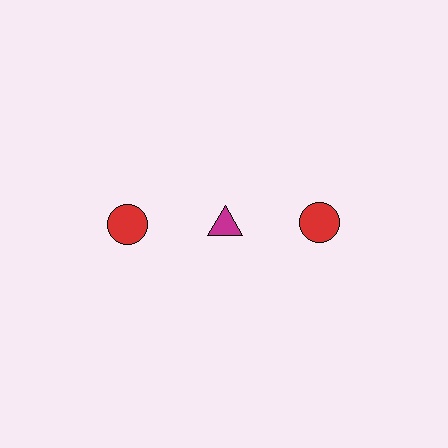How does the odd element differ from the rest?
It differs in both color (magenta instead of red) and shape (triangle instead of circle).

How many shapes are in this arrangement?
There are 3 shapes arranged in a grid pattern.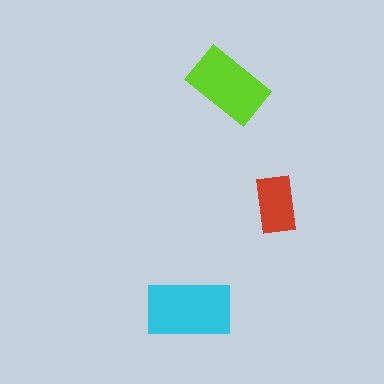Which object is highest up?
The lime rectangle is topmost.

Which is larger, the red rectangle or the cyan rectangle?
The cyan one.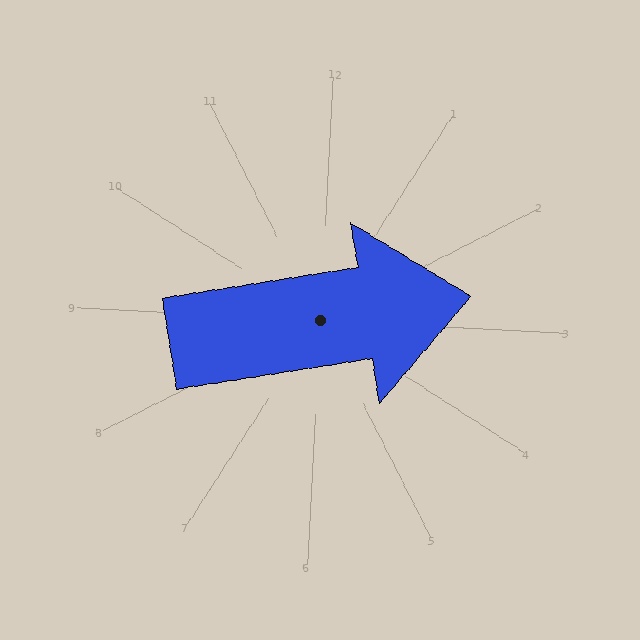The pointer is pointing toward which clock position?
Roughly 3 o'clock.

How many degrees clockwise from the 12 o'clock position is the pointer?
Approximately 78 degrees.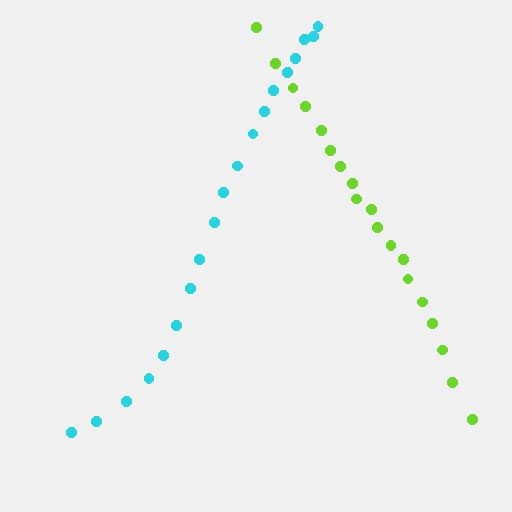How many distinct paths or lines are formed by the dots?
There are 2 distinct paths.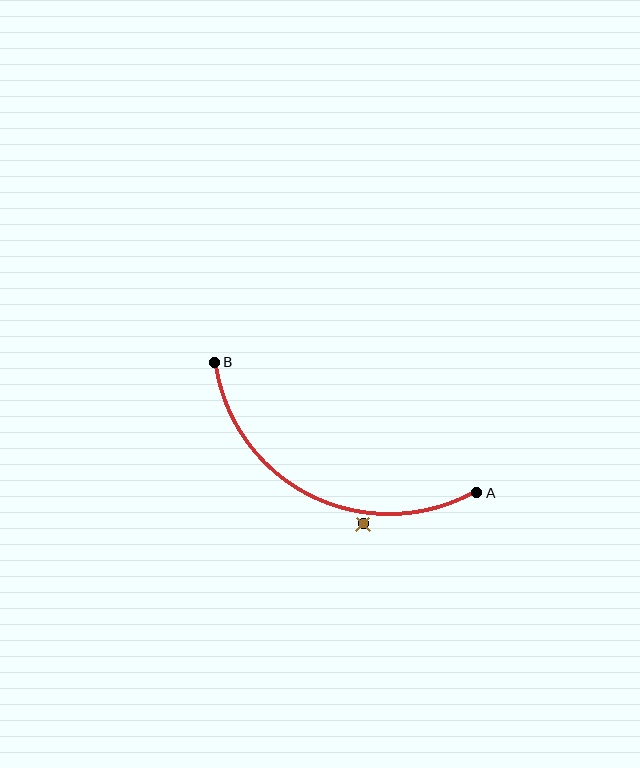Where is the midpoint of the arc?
The arc midpoint is the point on the curve farthest from the straight line joining A and B. It sits below that line.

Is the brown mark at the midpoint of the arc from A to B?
No — the brown mark does not lie on the arc at all. It sits slightly outside the curve.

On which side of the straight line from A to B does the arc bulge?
The arc bulges below the straight line connecting A and B.